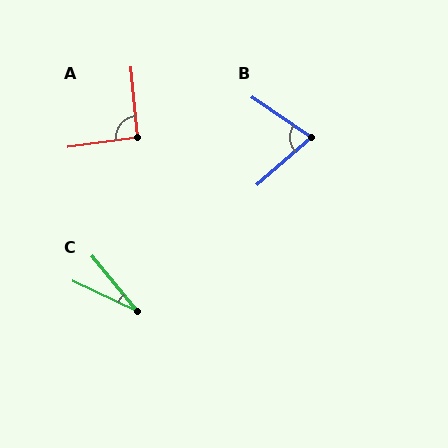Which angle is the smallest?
C, at approximately 25 degrees.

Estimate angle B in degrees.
Approximately 75 degrees.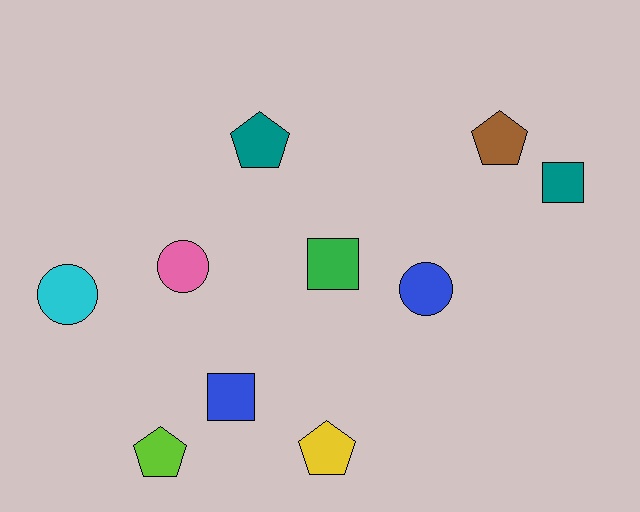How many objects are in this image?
There are 10 objects.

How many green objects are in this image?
There is 1 green object.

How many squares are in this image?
There are 3 squares.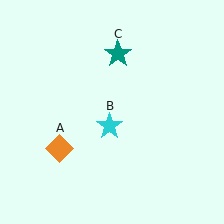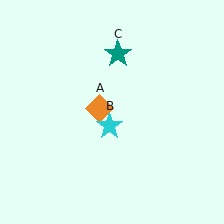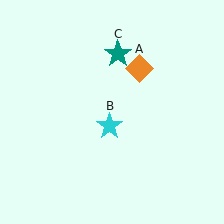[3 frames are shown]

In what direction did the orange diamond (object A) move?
The orange diamond (object A) moved up and to the right.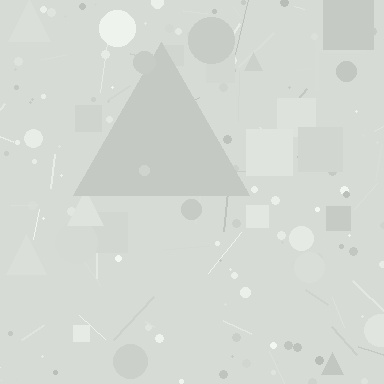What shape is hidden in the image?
A triangle is hidden in the image.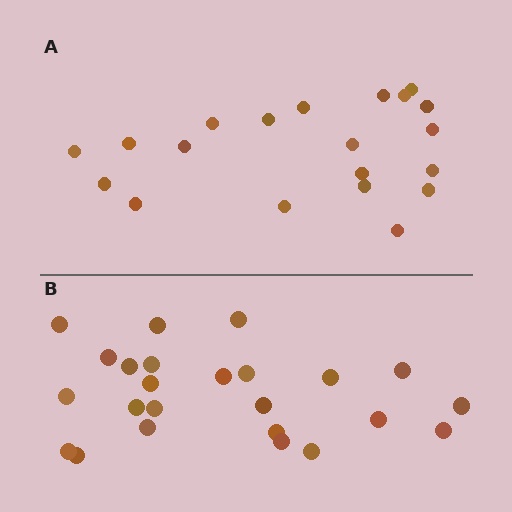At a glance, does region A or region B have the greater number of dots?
Region B (the bottom region) has more dots.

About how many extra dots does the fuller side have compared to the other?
Region B has about 4 more dots than region A.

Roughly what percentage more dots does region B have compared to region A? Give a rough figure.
About 20% more.